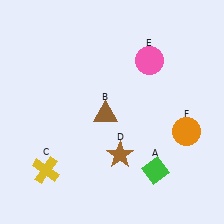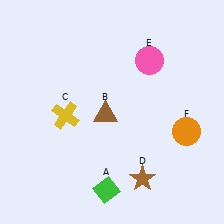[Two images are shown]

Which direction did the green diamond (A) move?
The green diamond (A) moved left.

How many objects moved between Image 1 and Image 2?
3 objects moved between the two images.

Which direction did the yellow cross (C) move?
The yellow cross (C) moved up.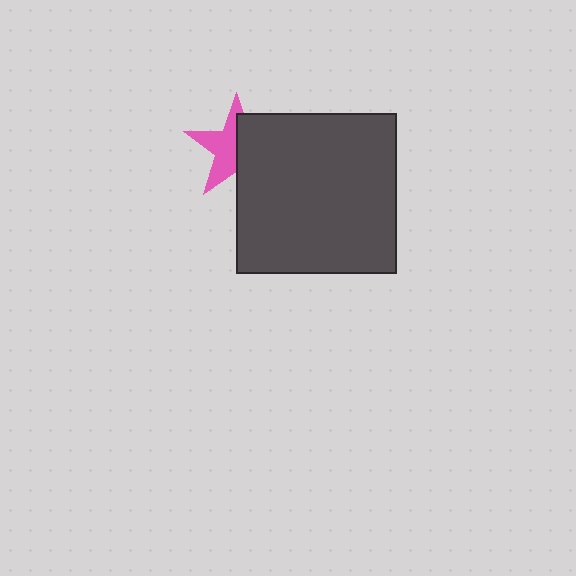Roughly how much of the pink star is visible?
About half of it is visible (roughly 51%).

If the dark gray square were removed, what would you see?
You would see the complete pink star.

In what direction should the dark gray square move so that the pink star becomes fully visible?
The dark gray square should move right. That is the shortest direction to clear the overlap and leave the pink star fully visible.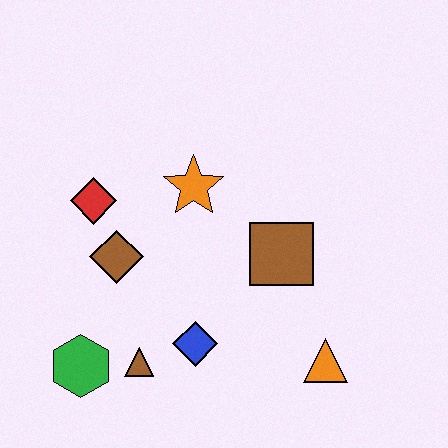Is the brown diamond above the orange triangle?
Yes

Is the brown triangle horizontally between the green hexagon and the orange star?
Yes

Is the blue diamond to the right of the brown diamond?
Yes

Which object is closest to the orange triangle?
The brown square is closest to the orange triangle.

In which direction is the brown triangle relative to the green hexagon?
The brown triangle is to the right of the green hexagon.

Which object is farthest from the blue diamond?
The red diamond is farthest from the blue diamond.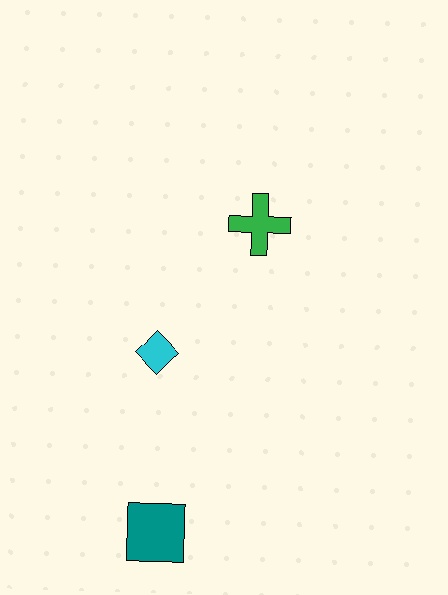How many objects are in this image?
There are 3 objects.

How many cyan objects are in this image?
There is 1 cyan object.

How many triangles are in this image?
There are no triangles.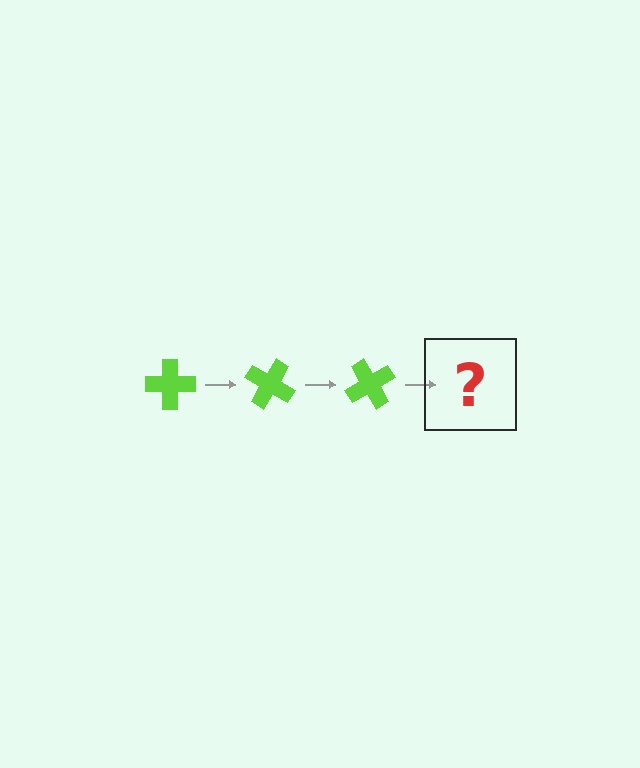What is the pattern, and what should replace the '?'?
The pattern is that the cross rotates 30 degrees each step. The '?' should be a lime cross rotated 90 degrees.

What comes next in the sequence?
The next element should be a lime cross rotated 90 degrees.